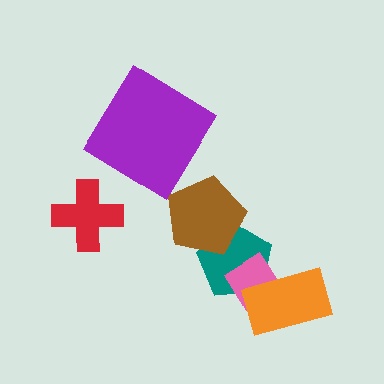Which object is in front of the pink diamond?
The orange rectangle is in front of the pink diamond.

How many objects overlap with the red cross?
0 objects overlap with the red cross.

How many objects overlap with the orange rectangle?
2 objects overlap with the orange rectangle.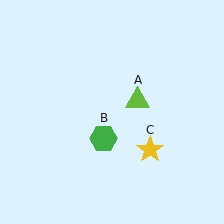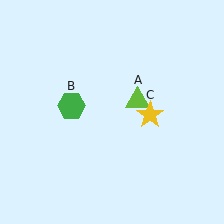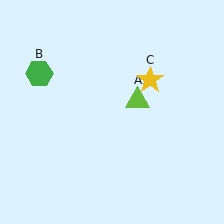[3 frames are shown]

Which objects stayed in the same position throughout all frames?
Lime triangle (object A) remained stationary.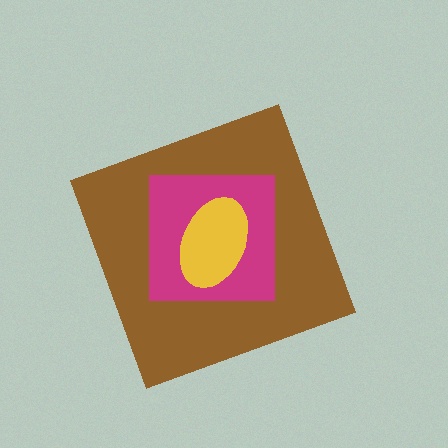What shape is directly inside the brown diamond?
The magenta square.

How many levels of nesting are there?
3.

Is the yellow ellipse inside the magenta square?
Yes.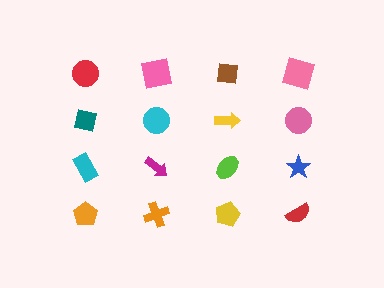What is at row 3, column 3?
A lime ellipse.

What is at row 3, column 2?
A magenta arrow.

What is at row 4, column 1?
An orange pentagon.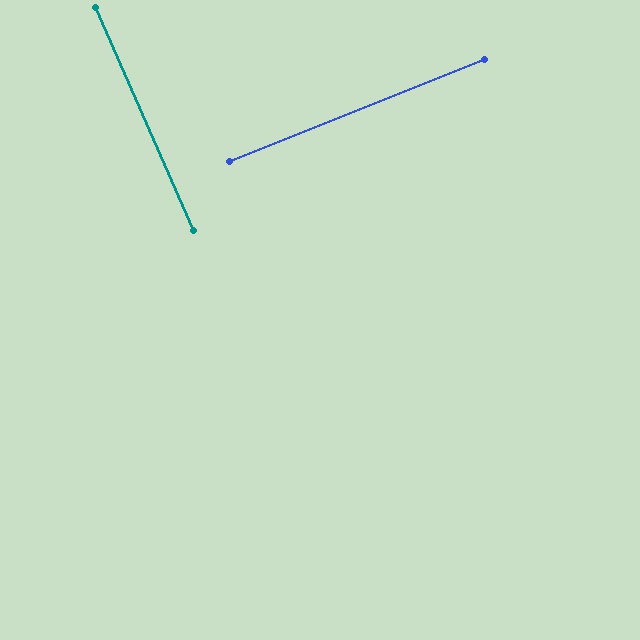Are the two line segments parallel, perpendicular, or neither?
Perpendicular — they meet at approximately 88°.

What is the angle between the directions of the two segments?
Approximately 88 degrees.